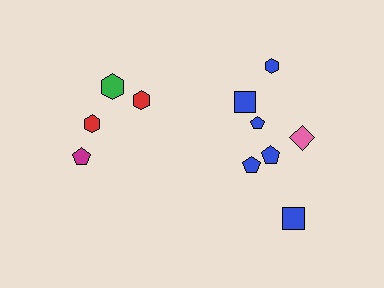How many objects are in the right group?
There are 7 objects.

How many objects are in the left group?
There are 4 objects.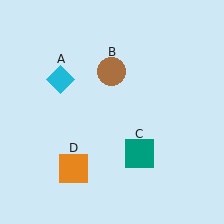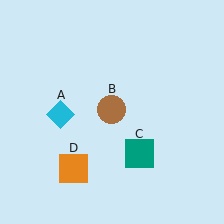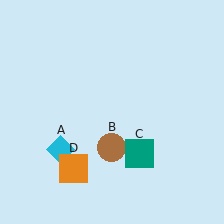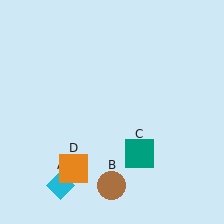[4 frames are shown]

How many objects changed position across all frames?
2 objects changed position: cyan diamond (object A), brown circle (object B).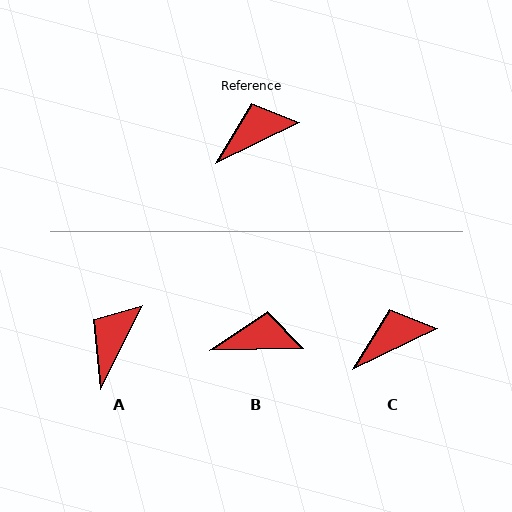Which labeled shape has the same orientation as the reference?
C.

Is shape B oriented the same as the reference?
No, it is off by about 25 degrees.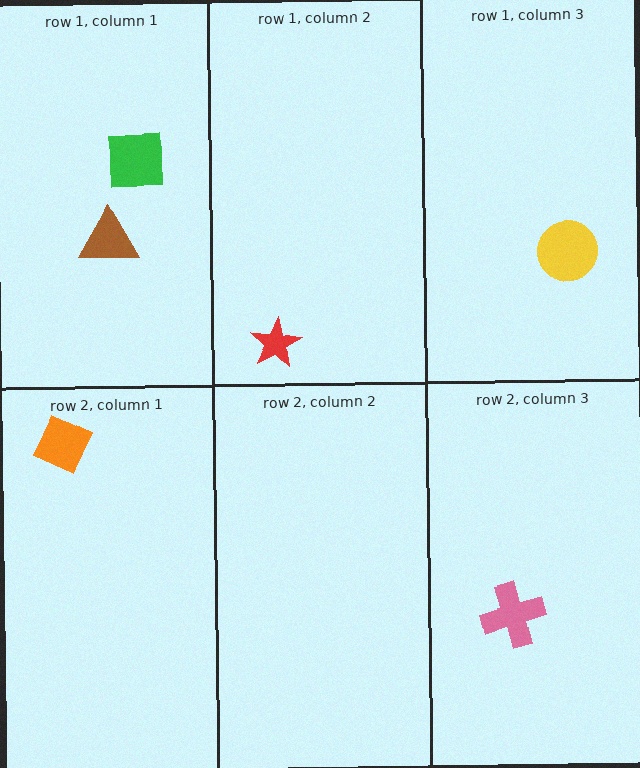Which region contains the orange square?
The row 2, column 1 region.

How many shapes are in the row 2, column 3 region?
1.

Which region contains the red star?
The row 1, column 2 region.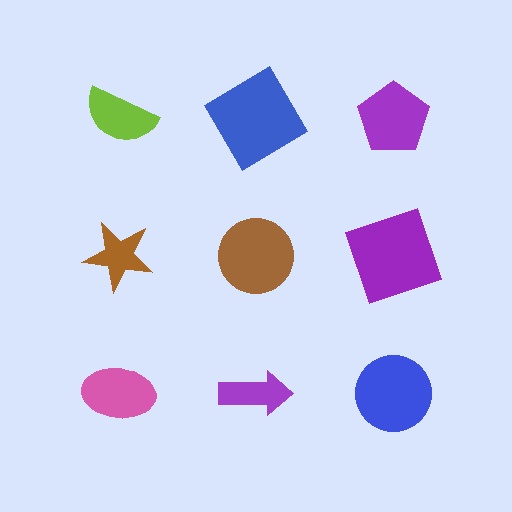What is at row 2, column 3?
A purple square.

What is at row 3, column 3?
A blue circle.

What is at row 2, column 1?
A brown star.